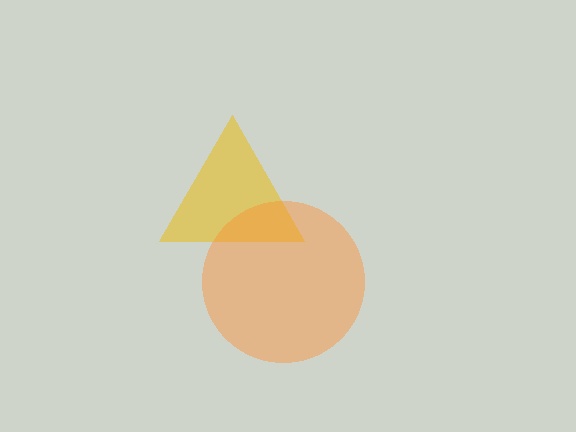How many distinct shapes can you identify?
There are 2 distinct shapes: a yellow triangle, an orange circle.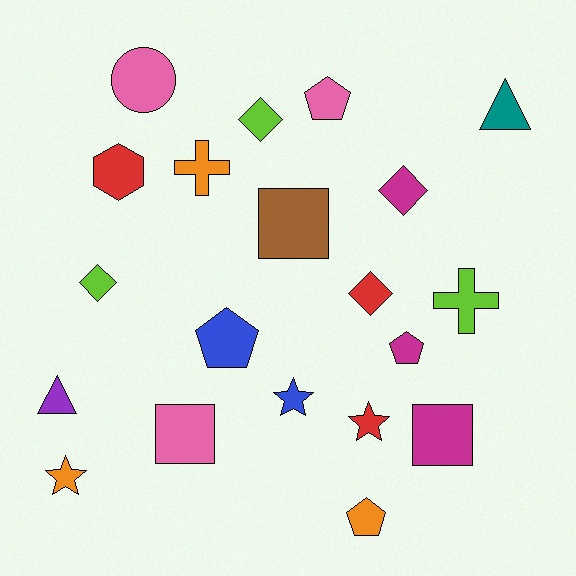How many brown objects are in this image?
There is 1 brown object.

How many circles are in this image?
There is 1 circle.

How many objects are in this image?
There are 20 objects.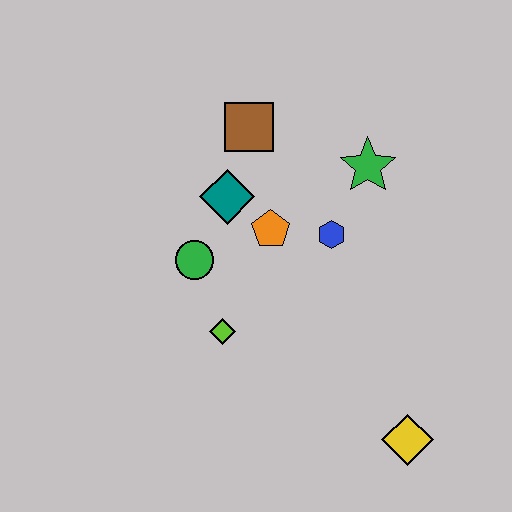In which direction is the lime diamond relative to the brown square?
The lime diamond is below the brown square.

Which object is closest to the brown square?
The teal diamond is closest to the brown square.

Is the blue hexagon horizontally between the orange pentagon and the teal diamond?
No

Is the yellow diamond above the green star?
No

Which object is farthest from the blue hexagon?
The yellow diamond is farthest from the blue hexagon.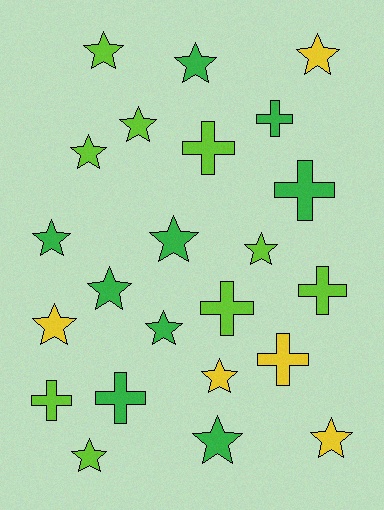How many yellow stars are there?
There are 4 yellow stars.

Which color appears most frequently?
Green, with 9 objects.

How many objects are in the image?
There are 23 objects.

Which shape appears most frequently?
Star, with 15 objects.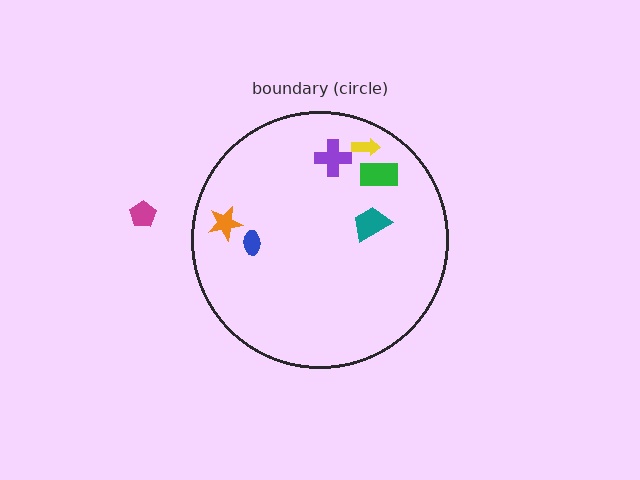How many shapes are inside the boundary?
6 inside, 1 outside.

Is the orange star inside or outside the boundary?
Inside.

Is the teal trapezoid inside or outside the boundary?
Inside.